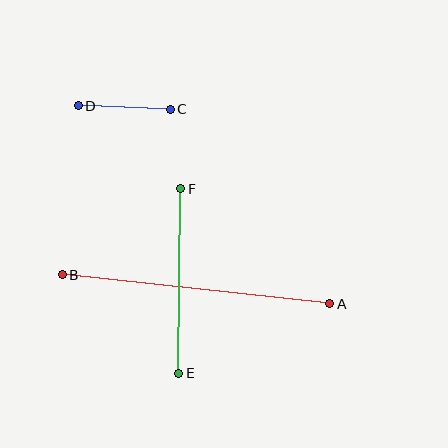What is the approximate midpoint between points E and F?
The midpoint is at approximately (180, 281) pixels.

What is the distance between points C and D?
The distance is approximately 92 pixels.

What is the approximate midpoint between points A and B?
The midpoint is at approximately (196, 289) pixels.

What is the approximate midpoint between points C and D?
The midpoint is at approximately (124, 108) pixels.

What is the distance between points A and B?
The distance is approximately 269 pixels.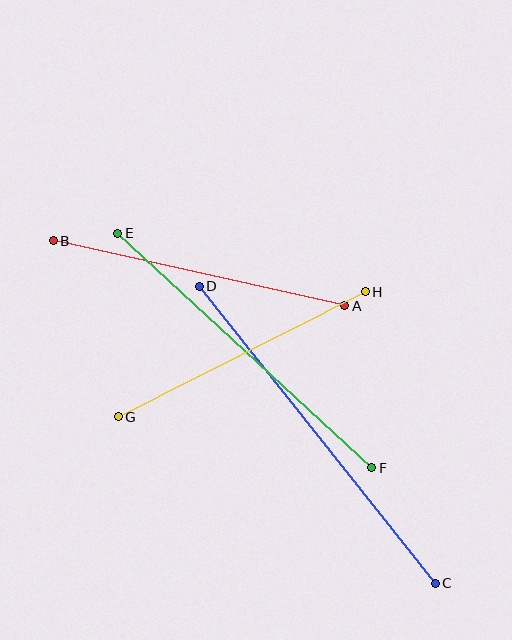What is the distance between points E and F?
The distance is approximately 346 pixels.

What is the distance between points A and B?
The distance is approximately 298 pixels.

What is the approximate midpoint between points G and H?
The midpoint is at approximately (242, 354) pixels.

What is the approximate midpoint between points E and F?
The midpoint is at approximately (245, 351) pixels.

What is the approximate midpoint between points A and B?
The midpoint is at approximately (199, 273) pixels.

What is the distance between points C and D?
The distance is approximately 379 pixels.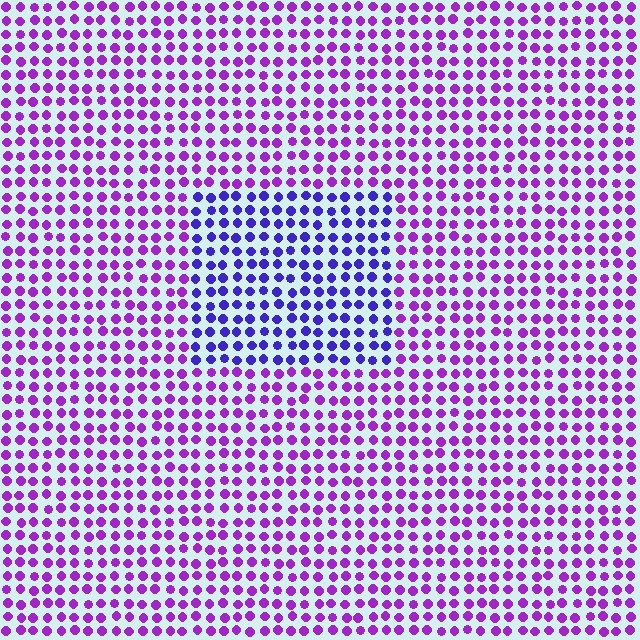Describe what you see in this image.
The image is filled with small purple elements in a uniform arrangement. A rectangle-shaped region is visible where the elements are tinted to a slightly different hue, forming a subtle color boundary.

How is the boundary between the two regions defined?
The boundary is defined purely by a slight shift in hue (about 37 degrees). Spacing, size, and orientation are identical on both sides.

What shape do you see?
I see a rectangle.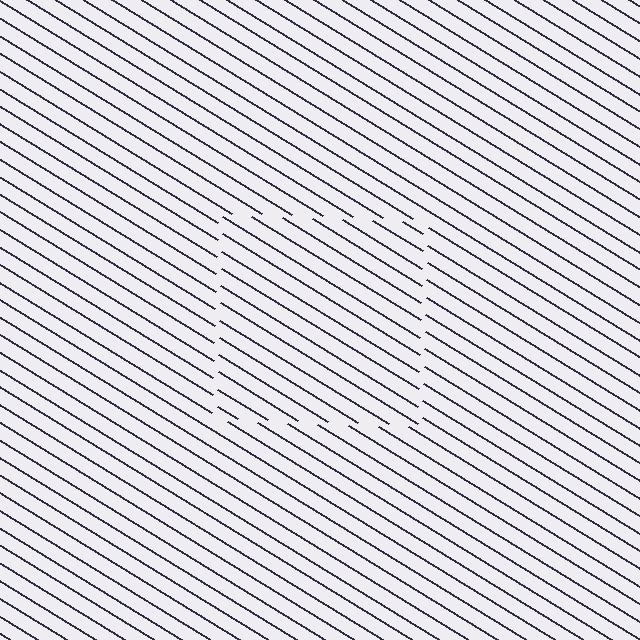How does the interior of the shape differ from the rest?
The interior of the shape contains the same grating, shifted by half a period — the contour is defined by the phase discontinuity where line-ends from the inner and outer gratings abut.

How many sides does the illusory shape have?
4 sides — the line-ends trace a square.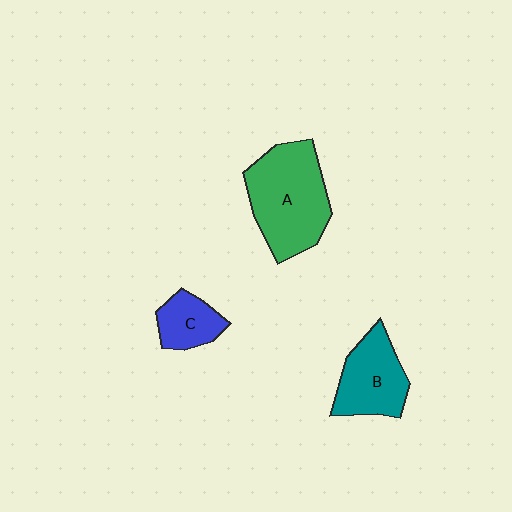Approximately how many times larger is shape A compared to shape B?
Approximately 1.5 times.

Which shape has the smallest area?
Shape C (blue).